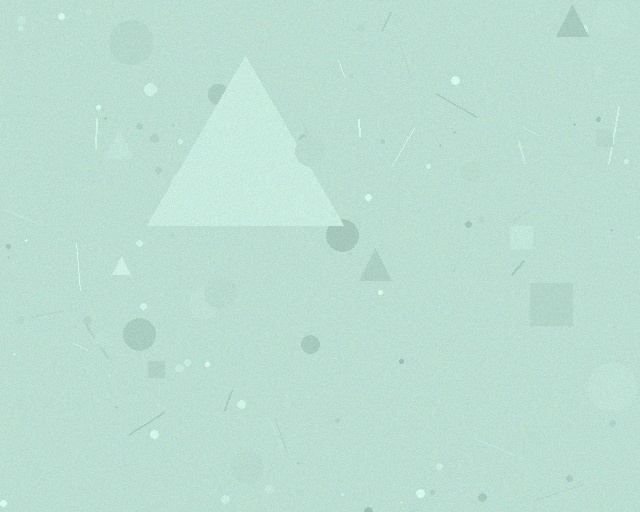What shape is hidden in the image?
A triangle is hidden in the image.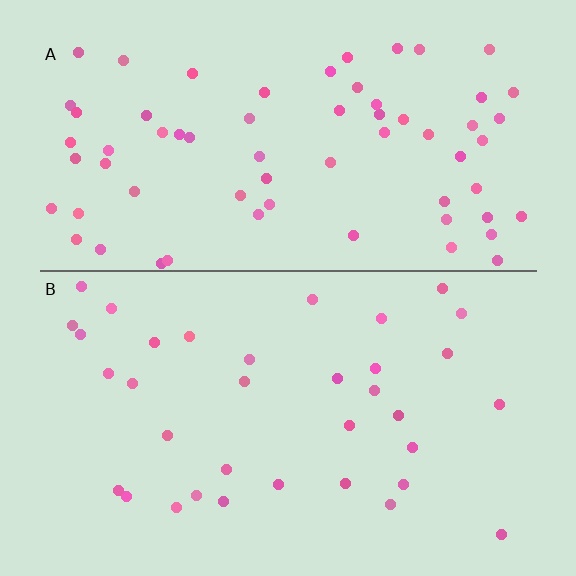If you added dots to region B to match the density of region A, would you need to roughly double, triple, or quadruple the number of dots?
Approximately double.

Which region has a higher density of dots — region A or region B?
A (the top).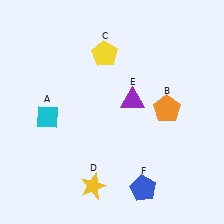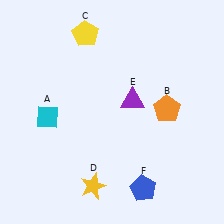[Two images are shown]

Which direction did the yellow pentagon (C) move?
The yellow pentagon (C) moved up.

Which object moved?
The yellow pentagon (C) moved up.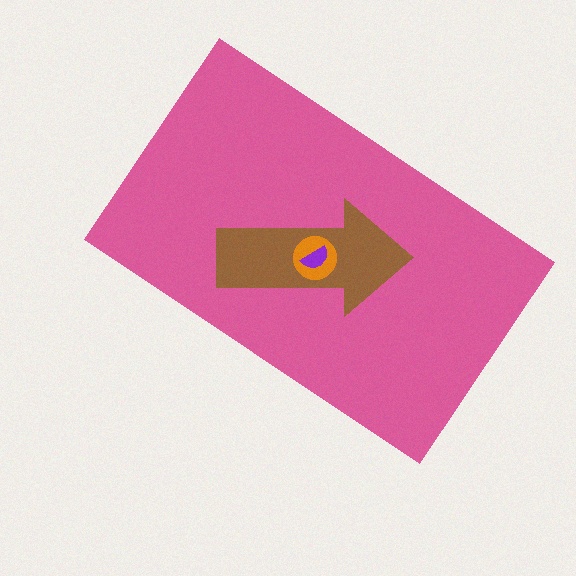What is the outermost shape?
The pink rectangle.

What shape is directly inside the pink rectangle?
The brown arrow.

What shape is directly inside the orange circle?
The purple semicircle.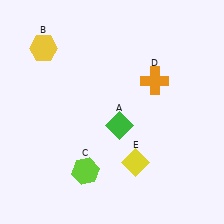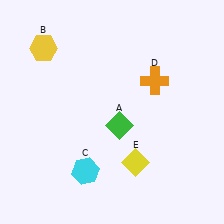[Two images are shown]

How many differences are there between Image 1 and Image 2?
There is 1 difference between the two images.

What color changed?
The hexagon (C) changed from lime in Image 1 to cyan in Image 2.